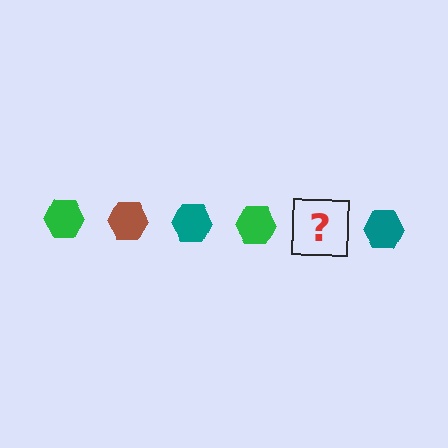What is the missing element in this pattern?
The missing element is a brown hexagon.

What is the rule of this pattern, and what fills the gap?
The rule is that the pattern cycles through green, brown, teal hexagons. The gap should be filled with a brown hexagon.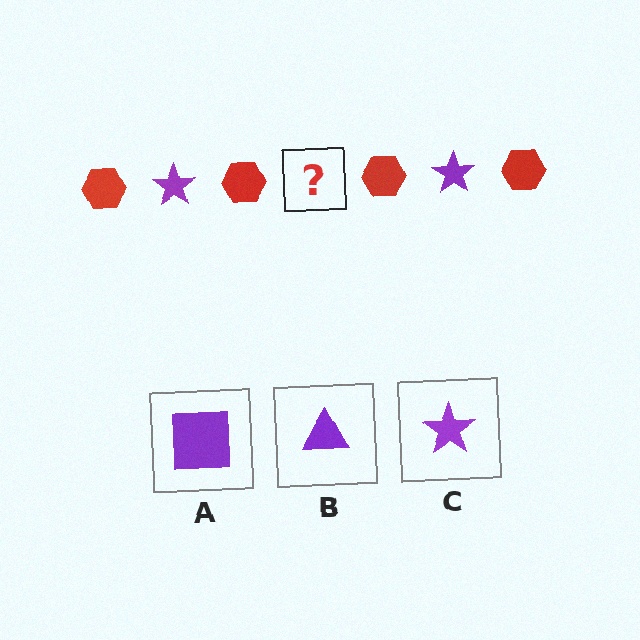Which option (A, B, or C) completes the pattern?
C.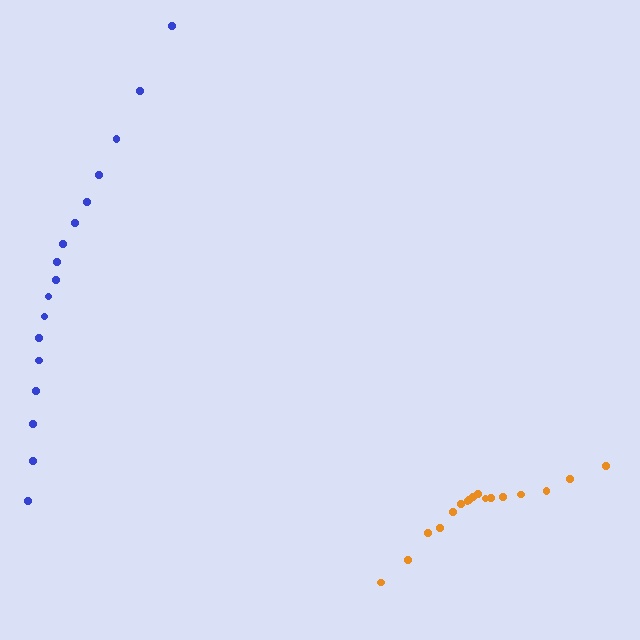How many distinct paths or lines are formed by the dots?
There are 2 distinct paths.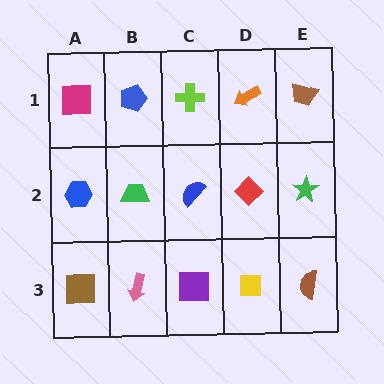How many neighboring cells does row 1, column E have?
2.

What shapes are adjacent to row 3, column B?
A green trapezoid (row 2, column B), a brown square (row 3, column A), a purple square (row 3, column C).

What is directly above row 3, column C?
A blue semicircle.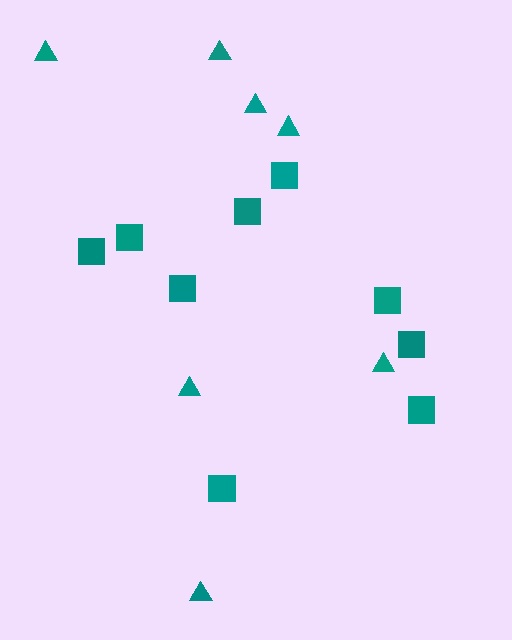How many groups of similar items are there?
There are 2 groups: one group of triangles (7) and one group of squares (9).